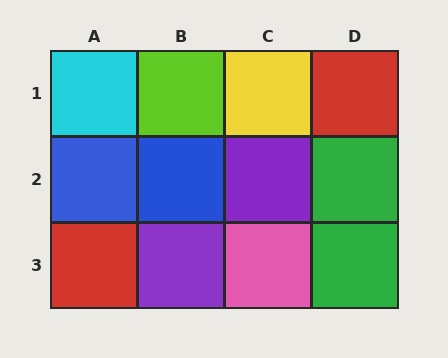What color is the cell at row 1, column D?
Red.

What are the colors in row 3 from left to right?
Red, purple, pink, green.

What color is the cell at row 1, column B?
Lime.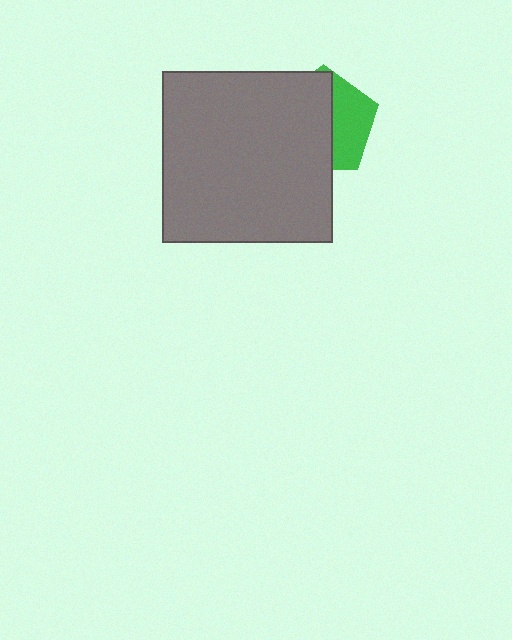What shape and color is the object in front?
The object in front is a gray square.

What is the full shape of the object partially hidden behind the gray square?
The partially hidden object is a green pentagon.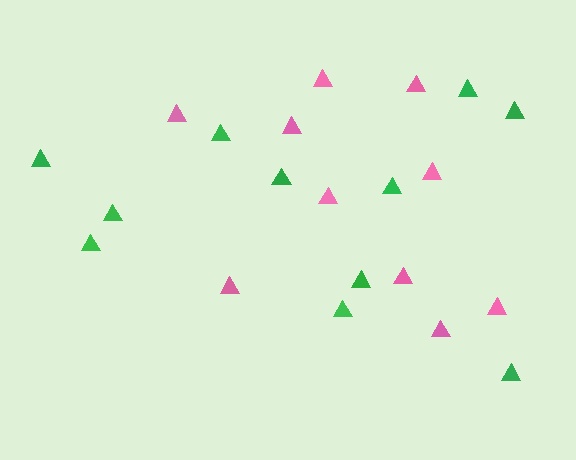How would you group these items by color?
There are 2 groups: one group of pink triangles (10) and one group of green triangles (11).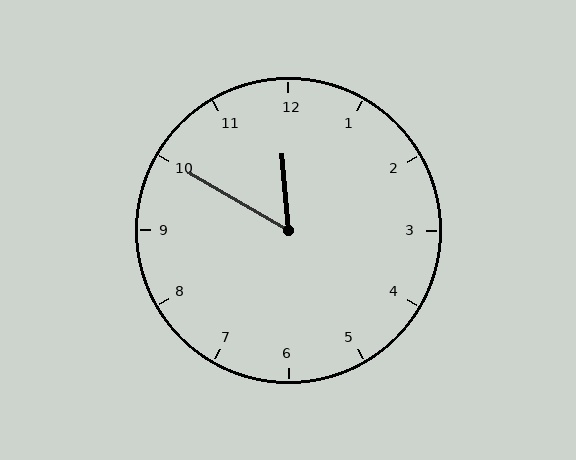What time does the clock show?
11:50.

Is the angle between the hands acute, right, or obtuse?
It is acute.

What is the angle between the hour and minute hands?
Approximately 55 degrees.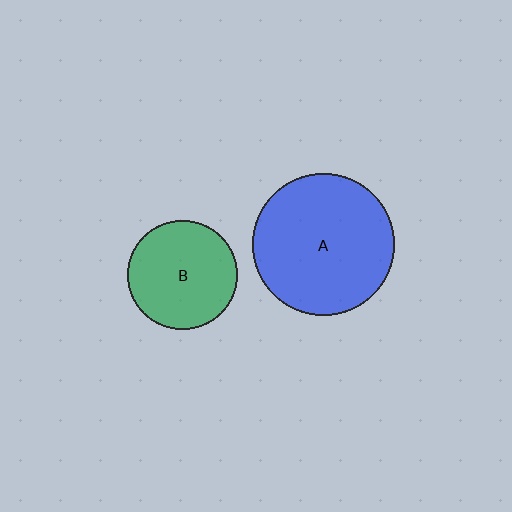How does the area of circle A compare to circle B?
Approximately 1.7 times.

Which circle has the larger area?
Circle A (blue).